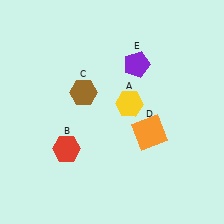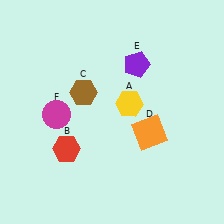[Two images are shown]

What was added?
A magenta circle (F) was added in Image 2.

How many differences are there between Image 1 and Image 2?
There is 1 difference between the two images.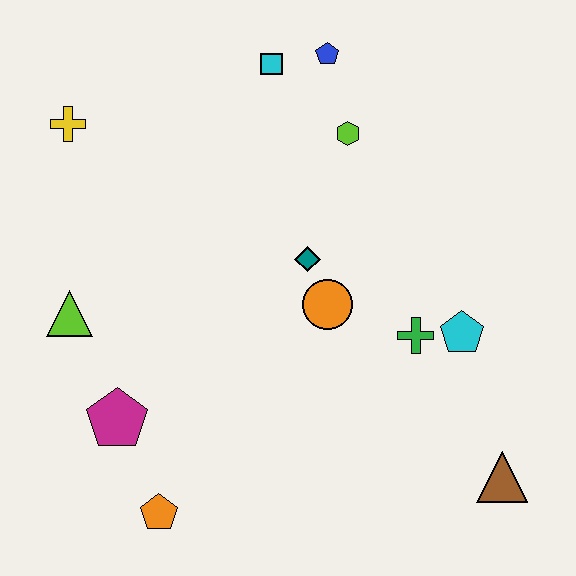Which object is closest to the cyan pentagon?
The green cross is closest to the cyan pentagon.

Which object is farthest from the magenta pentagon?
The blue pentagon is farthest from the magenta pentagon.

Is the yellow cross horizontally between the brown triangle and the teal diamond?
No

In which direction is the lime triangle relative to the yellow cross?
The lime triangle is below the yellow cross.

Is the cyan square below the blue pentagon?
Yes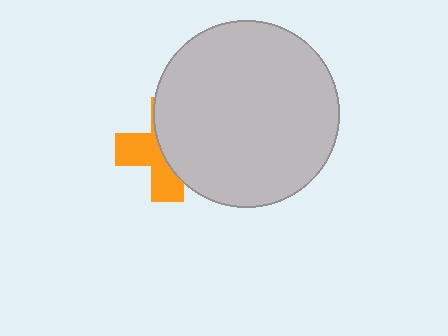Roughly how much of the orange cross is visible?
A small part of it is visible (roughly 45%).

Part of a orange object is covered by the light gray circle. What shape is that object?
It is a cross.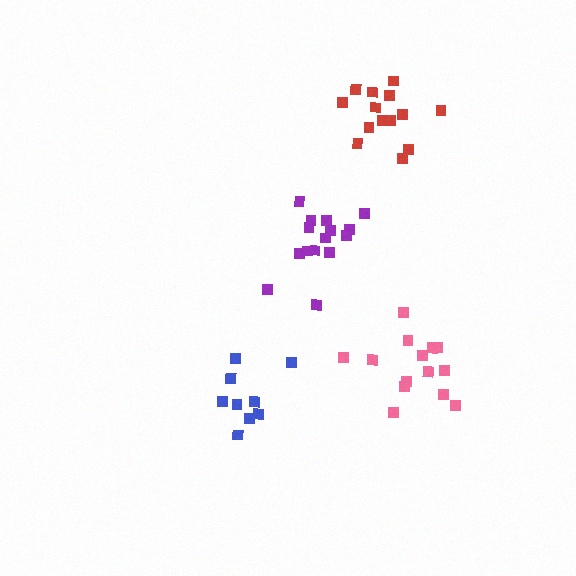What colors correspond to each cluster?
The clusters are colored: blue, purple, red, pink.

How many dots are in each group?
Group 1: 9 dots, Group 2: 15 dots, Group 3: 14 dots, Group 4: 14 dots (52 total).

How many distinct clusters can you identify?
There are 4 distinct clusters.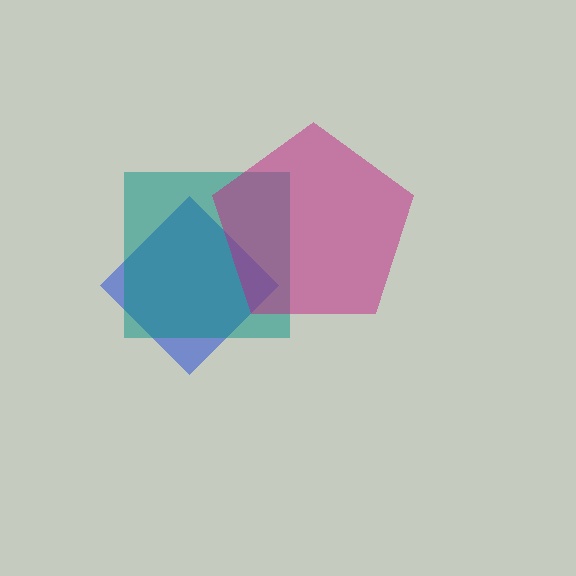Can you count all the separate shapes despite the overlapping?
Yes, there are 3 separate shapes.